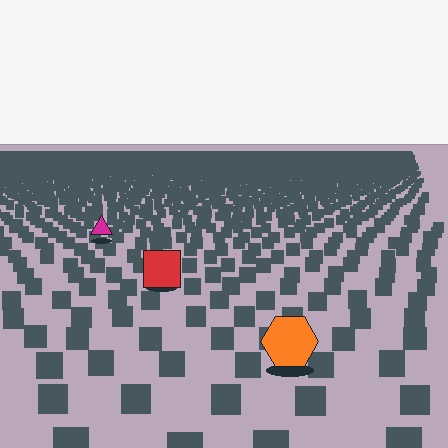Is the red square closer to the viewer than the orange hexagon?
No. The orange hexagon is closer — you can tell from the texture gradient: the ground texture is coarser near it.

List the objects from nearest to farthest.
From nearest to farthest: the orange hexagon, the red square, the magenta triangle.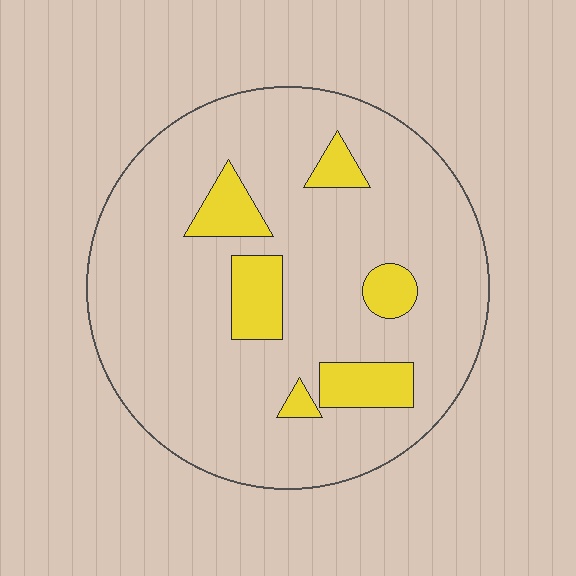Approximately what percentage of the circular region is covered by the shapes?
Approximately 15%.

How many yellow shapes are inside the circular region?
6.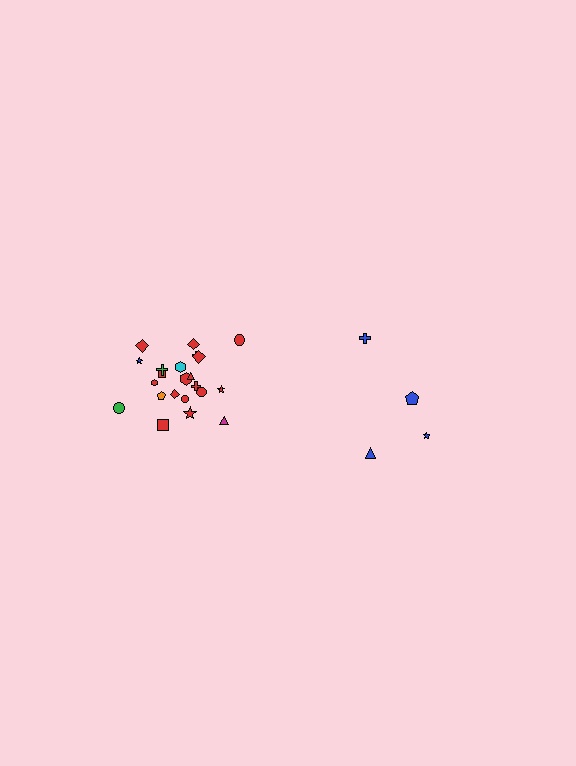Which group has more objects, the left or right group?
The left group.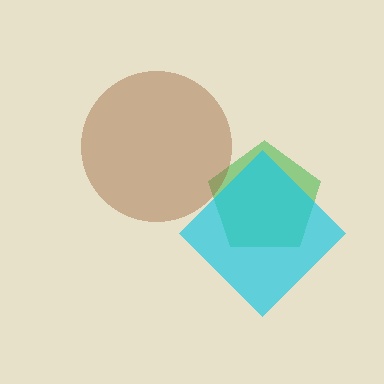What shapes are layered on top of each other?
The layered shapes are: a green pentagon, a brown circle, a cyan diamond.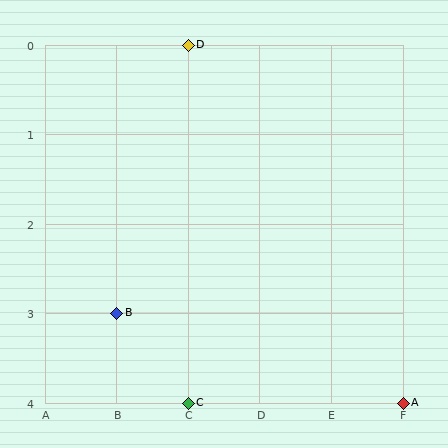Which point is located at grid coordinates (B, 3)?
Point B is at (B, 3).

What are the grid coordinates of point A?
Point A is at grid coordinates (F, 4).